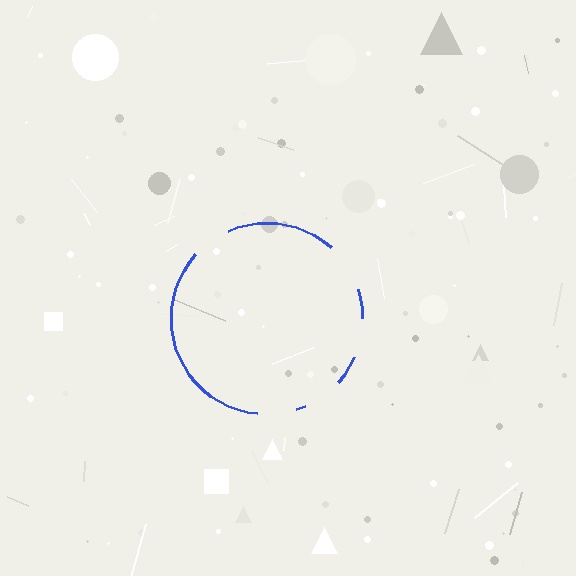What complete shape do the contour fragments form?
The contour fragments form a circle.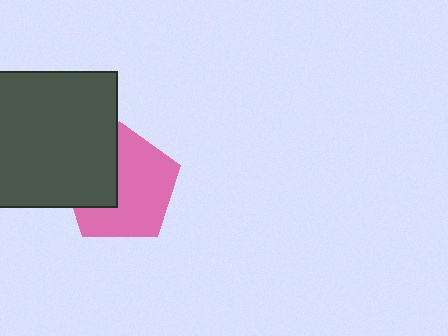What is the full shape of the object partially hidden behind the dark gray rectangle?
The partially hidden object is a pink pentagon.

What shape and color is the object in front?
The object in front is a dark gray rectangle.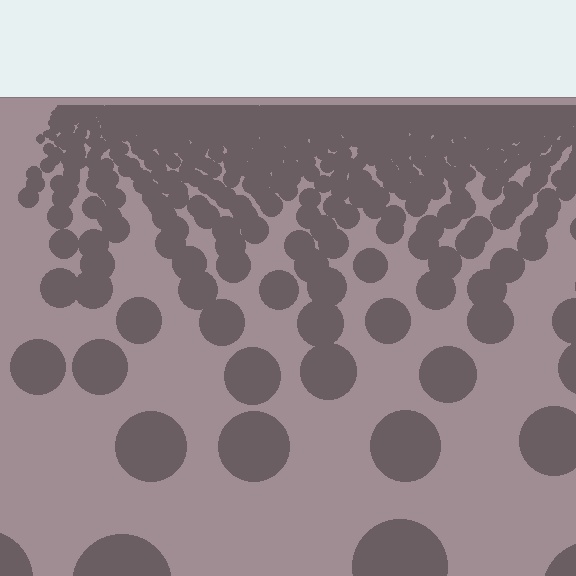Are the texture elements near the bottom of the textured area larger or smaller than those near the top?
Larger. Near the bottom, elements are closer to the viewer and appear at a bigger on-screen size.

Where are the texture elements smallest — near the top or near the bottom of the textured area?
Near the top.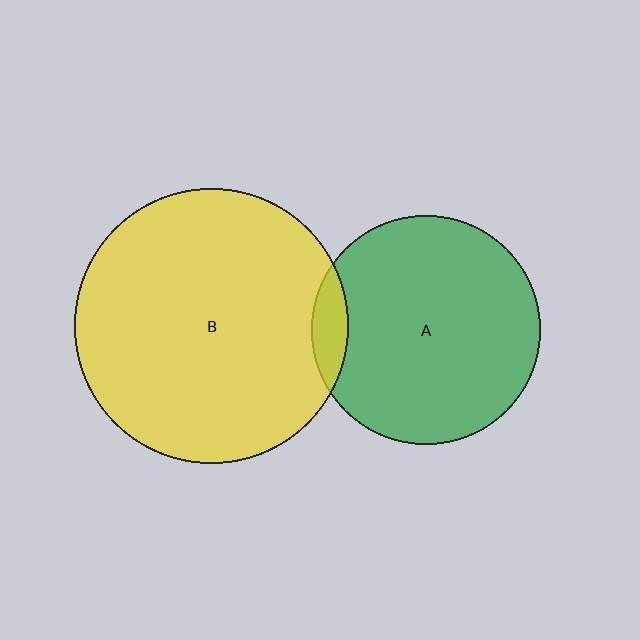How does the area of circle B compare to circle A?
Approximately 1.4 times.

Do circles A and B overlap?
Yes.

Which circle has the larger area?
Circle B (yellow).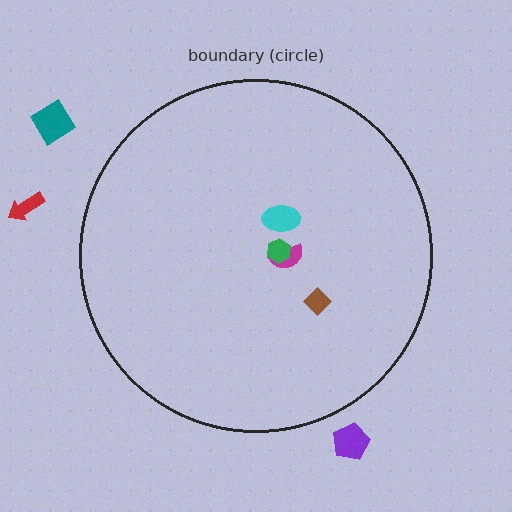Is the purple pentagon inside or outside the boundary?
Outside.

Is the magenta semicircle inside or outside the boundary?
Inside.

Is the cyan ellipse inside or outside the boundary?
Inside.